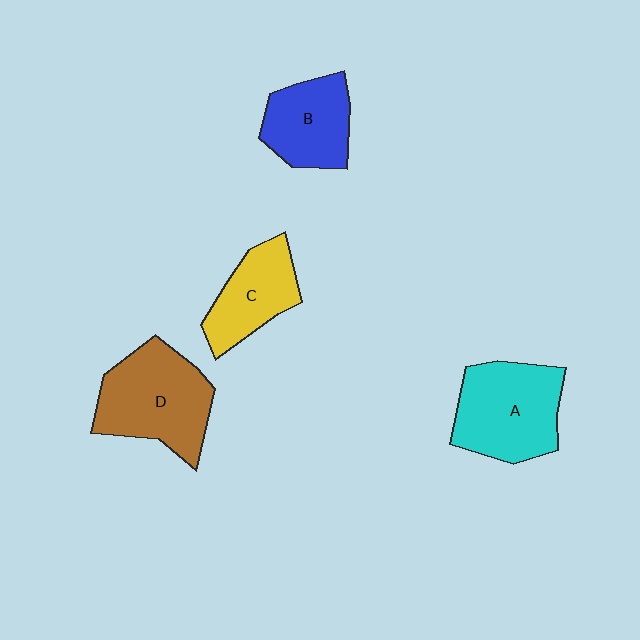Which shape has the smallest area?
Shape C (yellow).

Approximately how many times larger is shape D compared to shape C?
Approximately 1.5 times.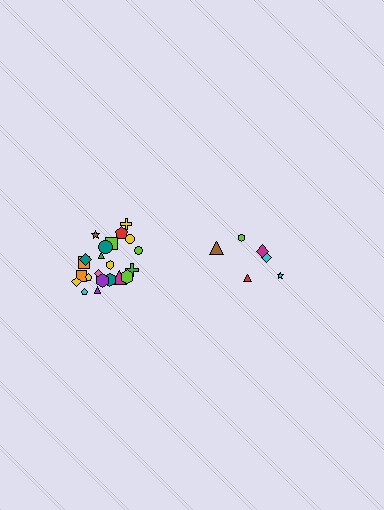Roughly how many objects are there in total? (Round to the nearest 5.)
Roughly 30 objects in total.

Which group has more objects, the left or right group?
The left group.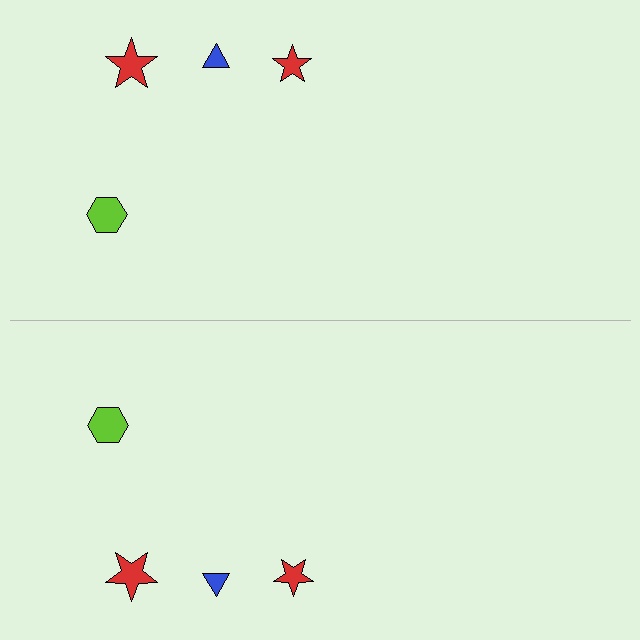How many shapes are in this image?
There are 8 shapes in this image.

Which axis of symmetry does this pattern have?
The pattern has a horizontal axis of symmetry running through the center of the image.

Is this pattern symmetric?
Yes, this pattern has bilateral (reflection) symmetry.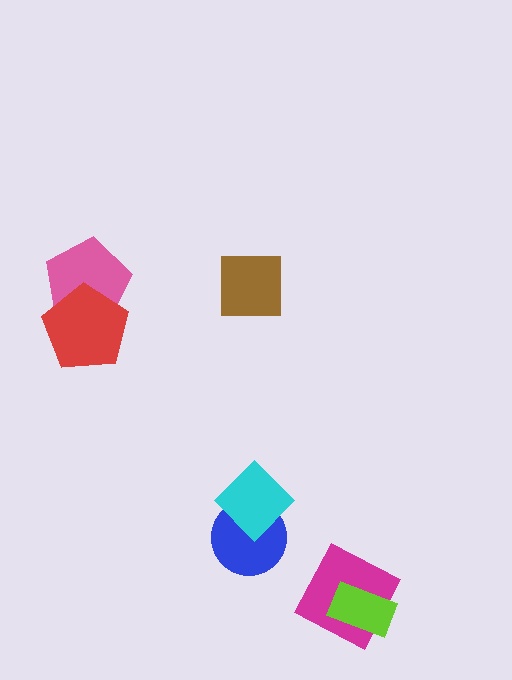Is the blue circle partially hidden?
Yes, it is partially covered by another shape.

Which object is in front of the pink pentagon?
The red pentagon is in front of the pink pentagon.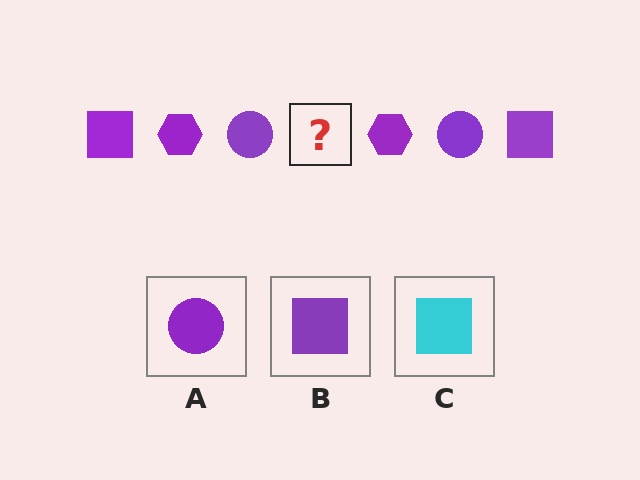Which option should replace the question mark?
Option B.